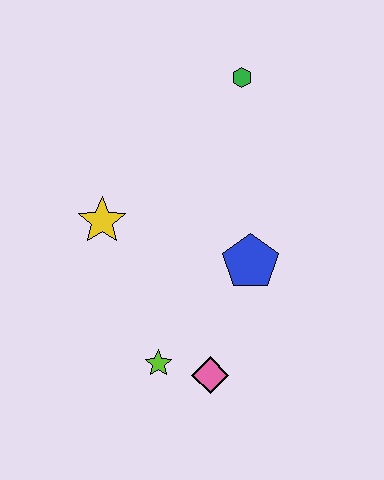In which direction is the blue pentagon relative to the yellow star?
The blue pentagon is to the right of the yellow star.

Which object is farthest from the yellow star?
The green hexagon is farthest from the yellow star.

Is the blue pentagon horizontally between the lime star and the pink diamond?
No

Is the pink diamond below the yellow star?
Yes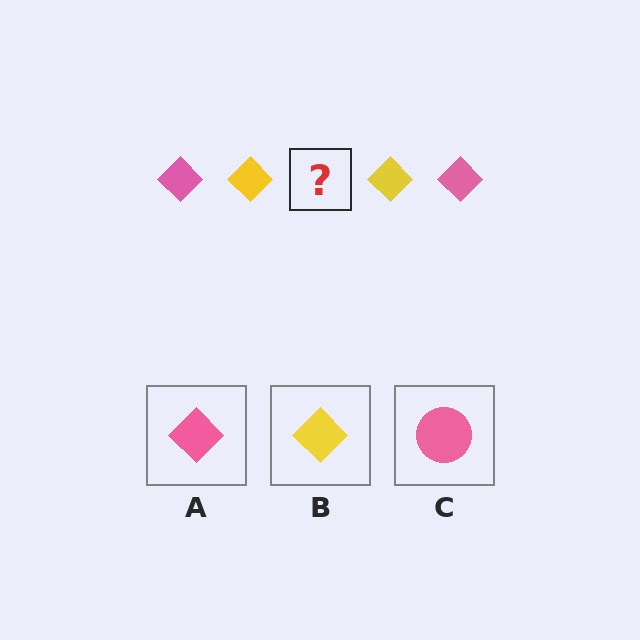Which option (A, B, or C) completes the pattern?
A.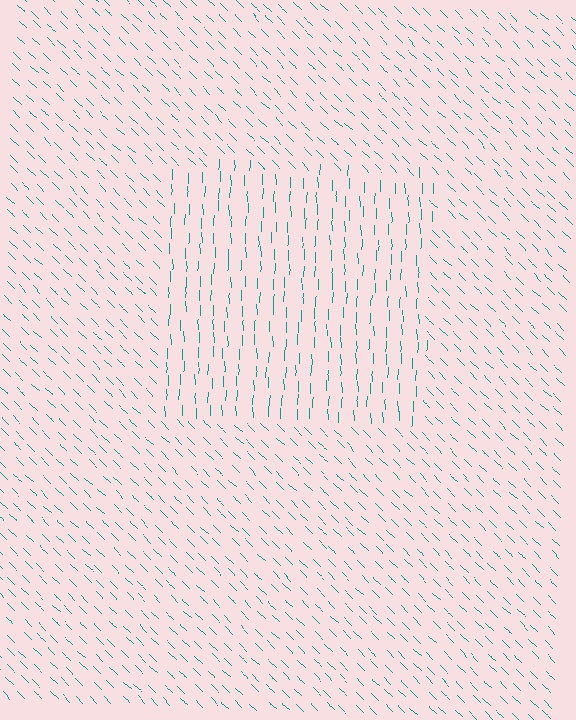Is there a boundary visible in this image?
Yes, there is a texture boundary formed by a change in line orientation.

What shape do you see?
I see a rectangle.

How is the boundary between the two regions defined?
The boundary is defined purely by a change in line orientation (approximately 45 degrees difference). All lines are the same color and thickness.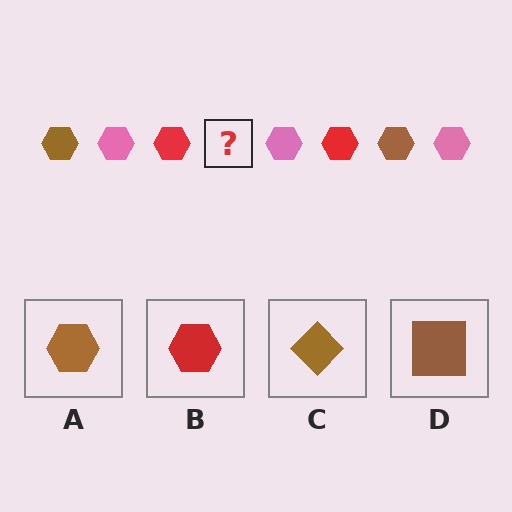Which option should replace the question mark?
Option A.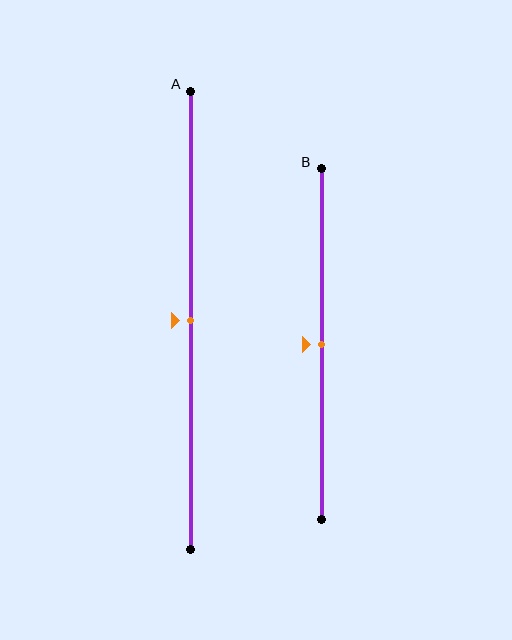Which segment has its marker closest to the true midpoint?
Segment A has its marker closest to the true midpoint.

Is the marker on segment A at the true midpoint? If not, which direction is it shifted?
Yes, the marker on segment A is at the true midpoint.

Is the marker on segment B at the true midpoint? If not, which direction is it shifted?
Yes, the marker on segment B is at the true midpoint.